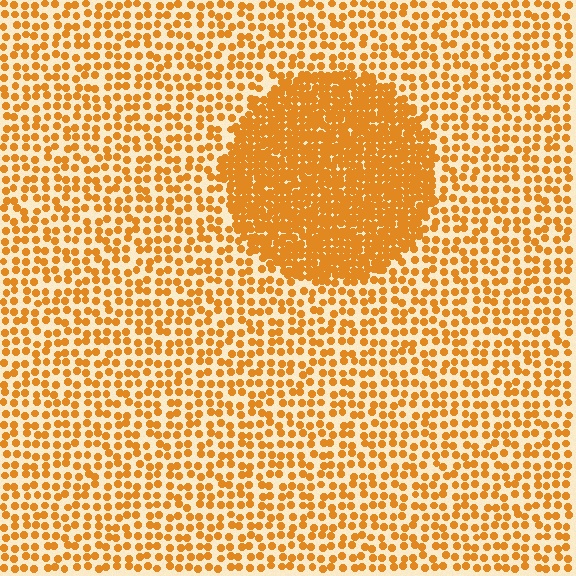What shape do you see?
I see a circle.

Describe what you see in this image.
The image contains small orange elements arranged at two different densities. A circle-shaped region is visible where the elements are more densely packed than the surrounding area.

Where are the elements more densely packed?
The elements are more densely packed inside the circle boundary.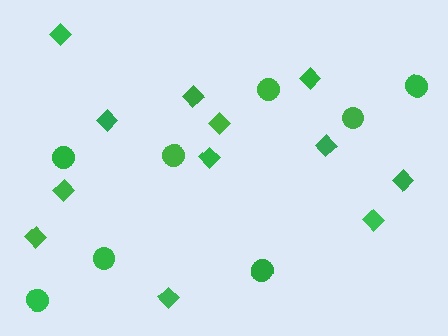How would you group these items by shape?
There are 2 groups: one group of diamonds (12) and one group of circles (8).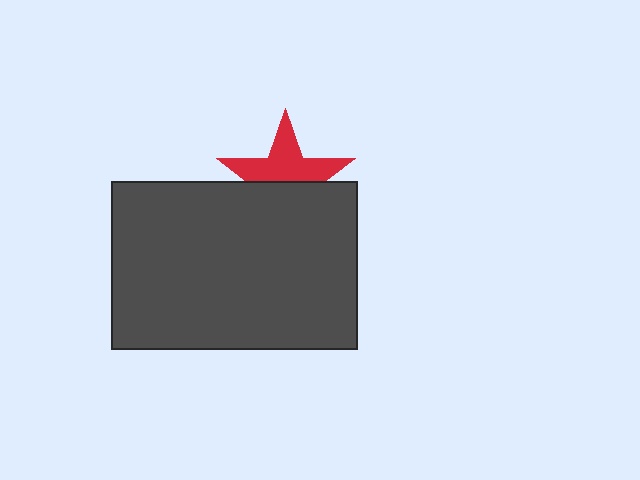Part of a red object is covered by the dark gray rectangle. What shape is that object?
It is a star.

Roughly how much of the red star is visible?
About half of it is visible (roughly 55%).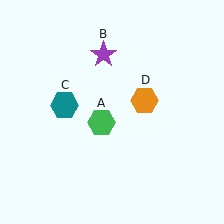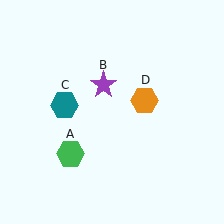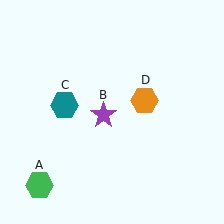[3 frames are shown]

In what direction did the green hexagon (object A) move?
The green hexagon (object A) moved down and to the left.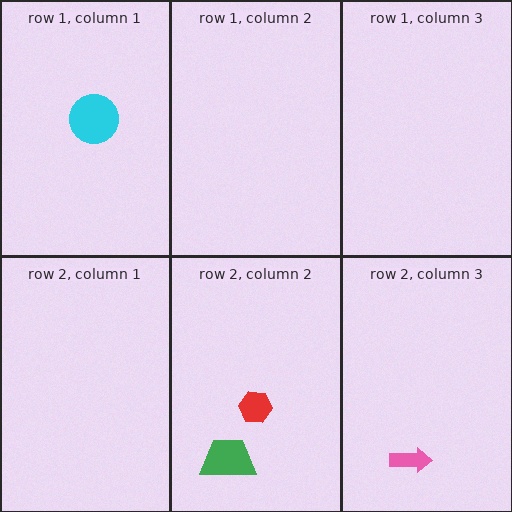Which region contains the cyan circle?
The row 1, column 1 region.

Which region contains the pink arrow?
The row 2, column 3 region.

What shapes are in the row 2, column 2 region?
The red hexagon, the green trapezoid.